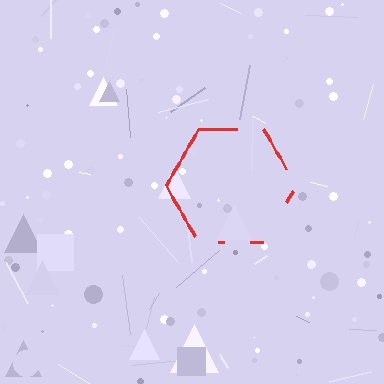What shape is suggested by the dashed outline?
The dashed outline suggests a hexagon.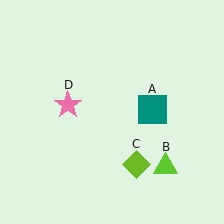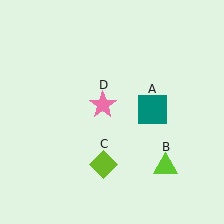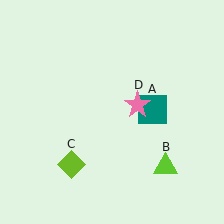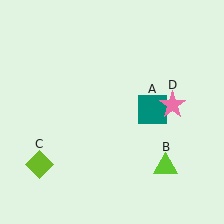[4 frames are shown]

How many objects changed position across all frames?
2 objects changed position: lime diamond (object C), pink star (object D).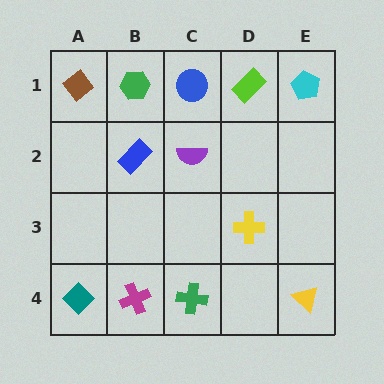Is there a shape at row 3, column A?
No, that cell is empty.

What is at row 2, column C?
A purple semicircle.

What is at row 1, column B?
A green hexagon.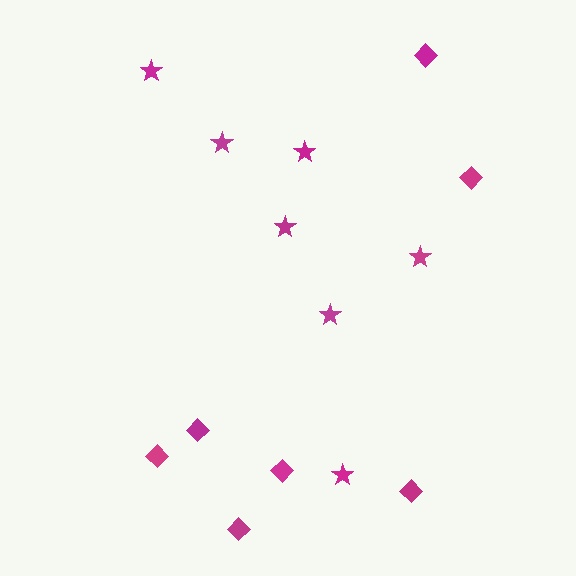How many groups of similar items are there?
There are 2 groups: one group of diamonds (7) and one group of stars (7).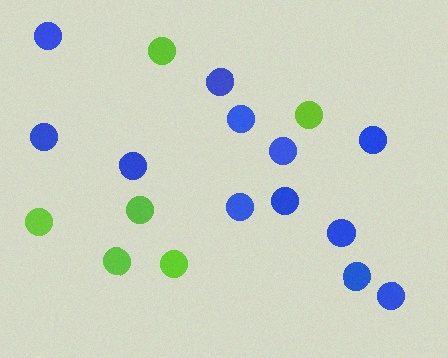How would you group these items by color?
There are 2 groups: one group of blue circles (12) and one group of lime circles (6).